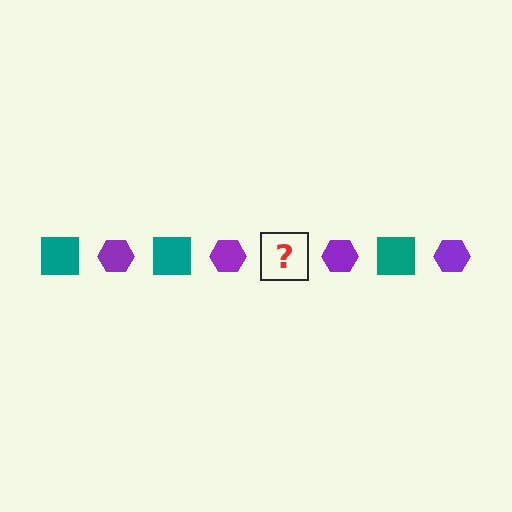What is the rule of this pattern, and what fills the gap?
The rule is that the pattern alternates between teal square and purple hexagon. The gap should be filled with a teal square.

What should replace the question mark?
The question mark should be replaced with a teal square.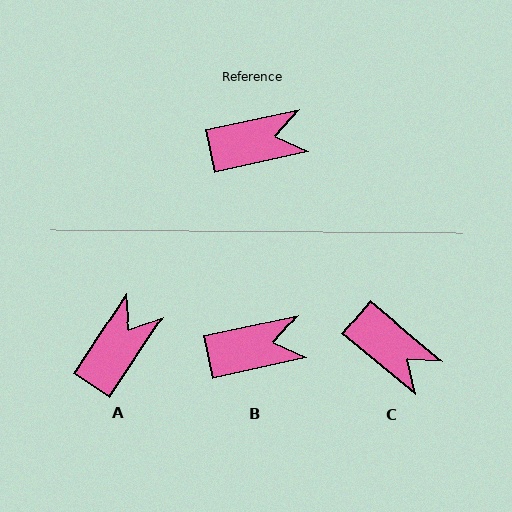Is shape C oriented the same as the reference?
No, it is off by about 52 degrees.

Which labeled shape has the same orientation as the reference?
B.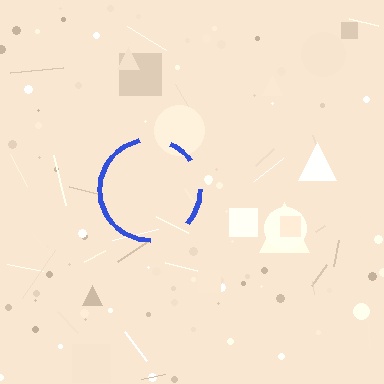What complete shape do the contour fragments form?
The contour fragments form a circle.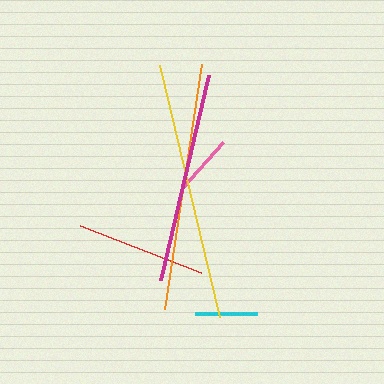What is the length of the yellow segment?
The yellow segment is approximately 259 pixels long.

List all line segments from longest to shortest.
From longest to shortest: yellow, orange, magenta, red, cyan, pink.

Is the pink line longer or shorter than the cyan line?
The cyan line is longer than the pink line.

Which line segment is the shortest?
The pink line is the shortest at approximately 61 pixels.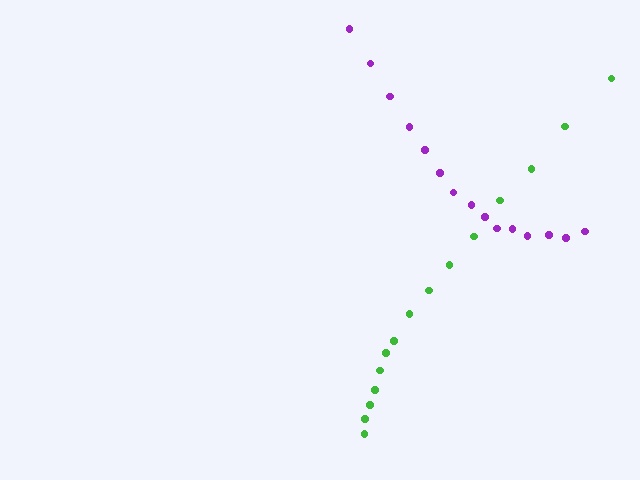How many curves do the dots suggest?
There are 2 distinct paths.